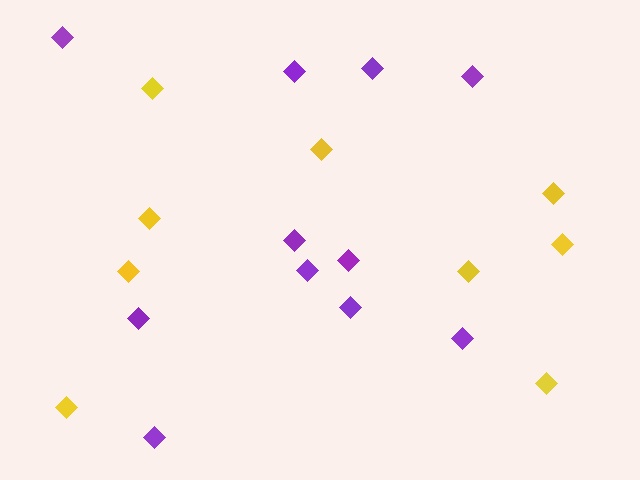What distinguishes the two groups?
There are 2 groups: one group of purple diamonds (11) and one group of yellow diamonds (9).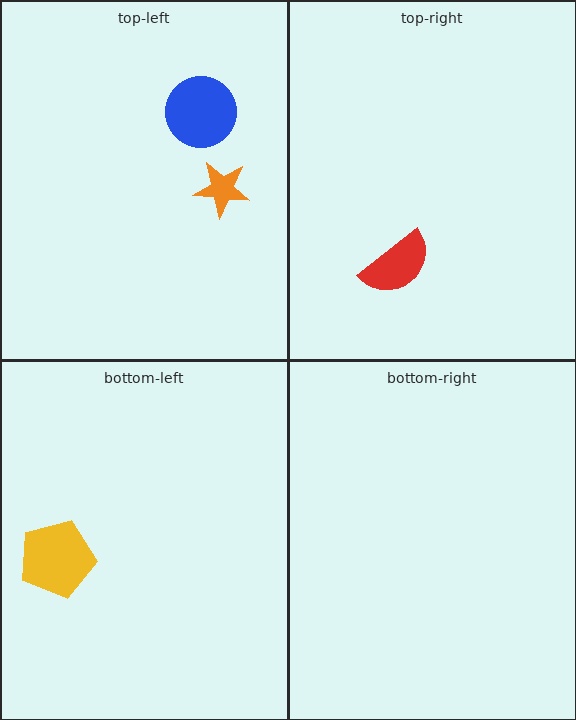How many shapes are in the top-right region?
1.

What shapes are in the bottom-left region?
The yellow pentagon.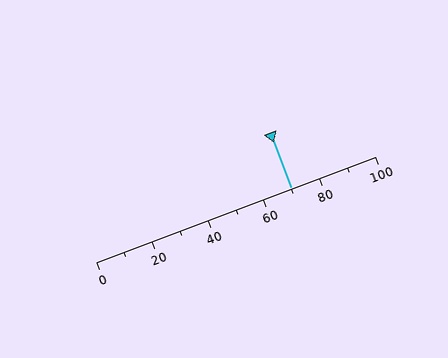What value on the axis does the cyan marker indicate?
The marker indicates approximately 70.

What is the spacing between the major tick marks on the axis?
The major ticks are spaced 20 apart.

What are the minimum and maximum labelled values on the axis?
The axis runs from 0 to 100.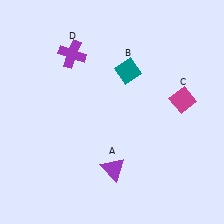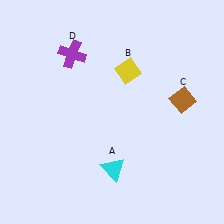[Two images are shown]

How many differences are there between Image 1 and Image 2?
There are 3 differences between the two images.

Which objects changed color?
A changed from purple to cyan. B changed from teal to yellow. C changed from magenta to brown.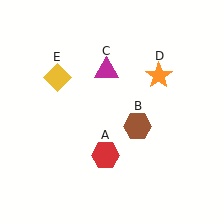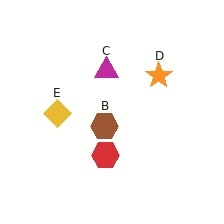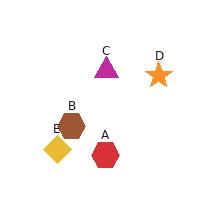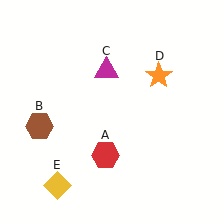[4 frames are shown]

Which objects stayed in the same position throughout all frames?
Red hexagon (object A) and magenta triangle (object C) and orange star (object D) remained stationary.